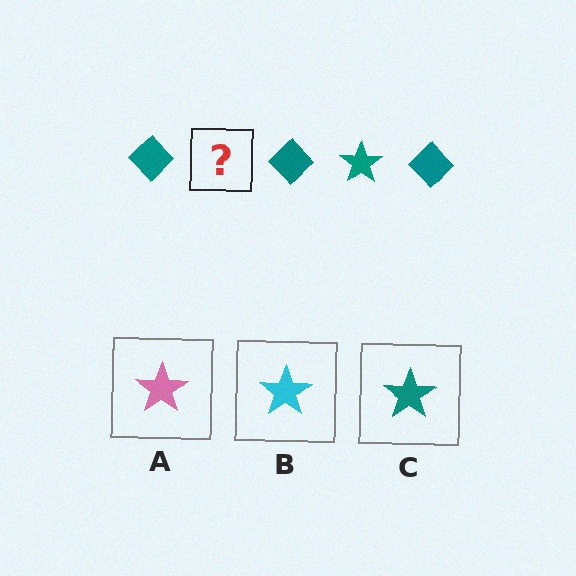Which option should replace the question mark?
Option C.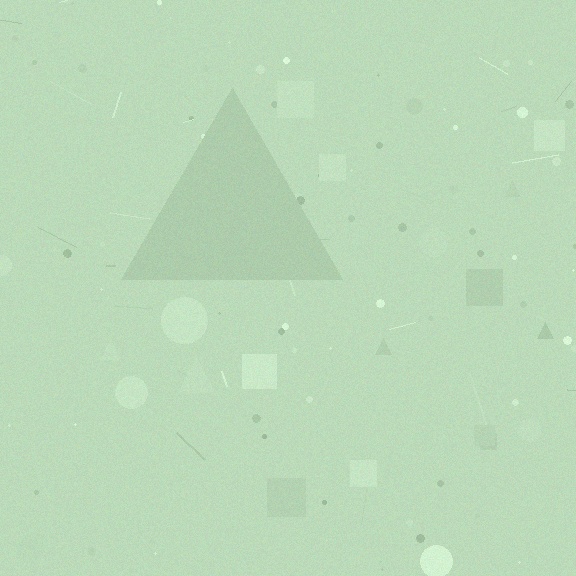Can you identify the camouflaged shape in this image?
The camouflaged shape is a triangle.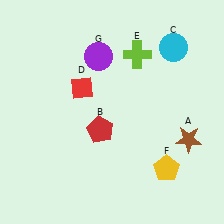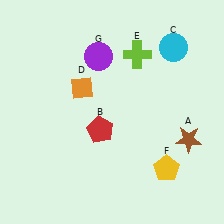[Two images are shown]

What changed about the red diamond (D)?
In Image 1, D is red. In Image 2, it changed to orange.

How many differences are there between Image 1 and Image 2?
There is 1 difference between the two images.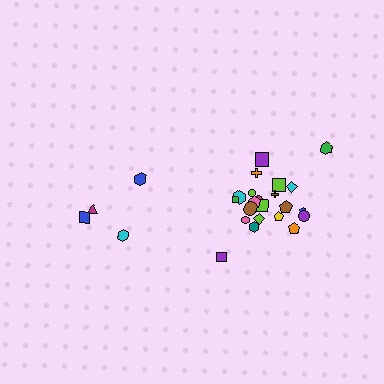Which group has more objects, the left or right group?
The right group.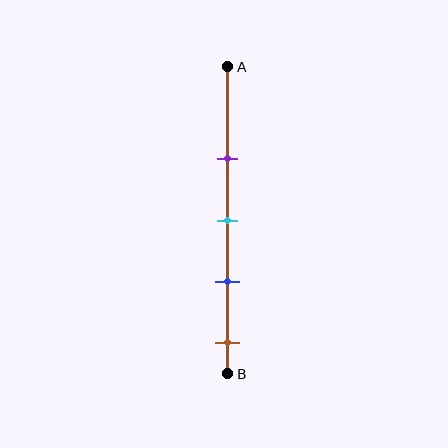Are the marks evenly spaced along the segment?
Yes, the marks are approximately evenly spaced.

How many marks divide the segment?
There are 4 marks dividing the segment.